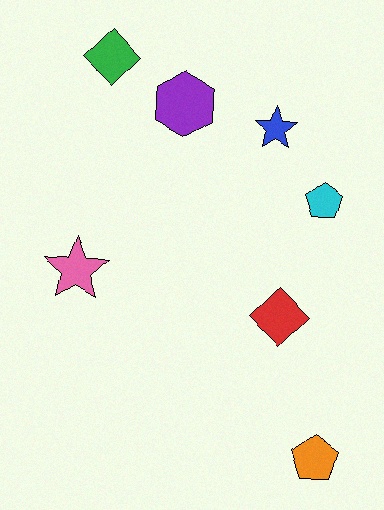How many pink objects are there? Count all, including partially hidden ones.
There is 1 pink object.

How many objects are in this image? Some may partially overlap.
There are 7 objects.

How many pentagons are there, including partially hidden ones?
There are 2 pentagons.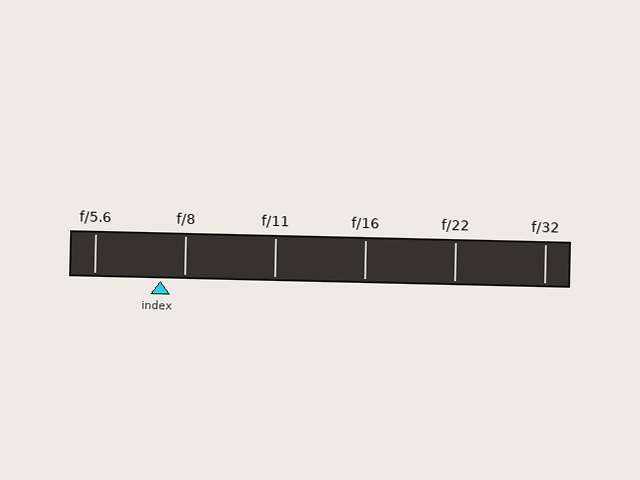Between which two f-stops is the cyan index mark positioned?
The index mark is between f/5.6 and f/8.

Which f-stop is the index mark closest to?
The index mark is closest to f/8.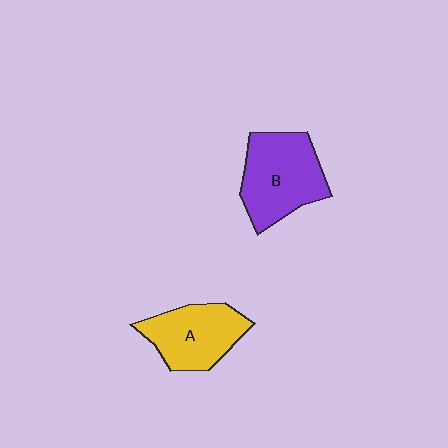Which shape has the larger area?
Shape B (purple).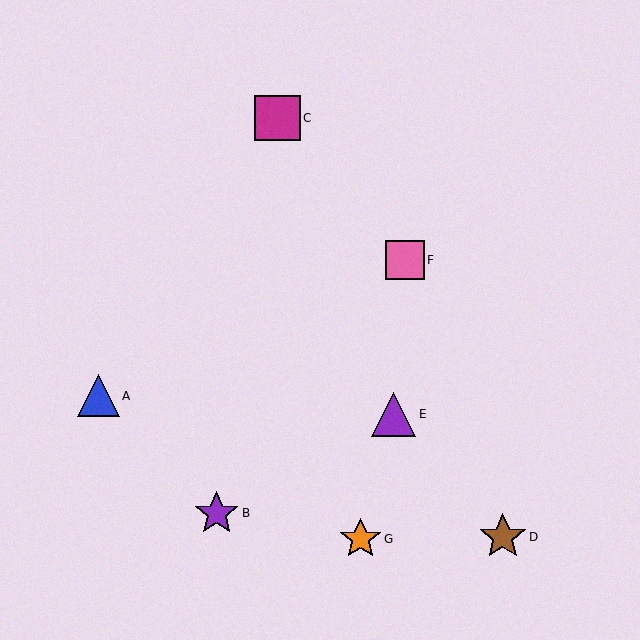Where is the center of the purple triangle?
The center of the purple triangle is at (394, 414).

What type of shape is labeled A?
Shape A is a blue triangle.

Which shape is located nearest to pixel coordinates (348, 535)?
The orange star (labeled G) at (361, 539) is nearest to that location.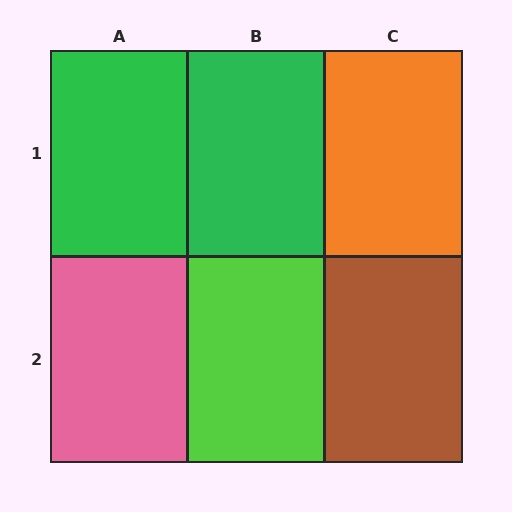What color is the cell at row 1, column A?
Green.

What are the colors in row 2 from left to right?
Pink, lime, brown.